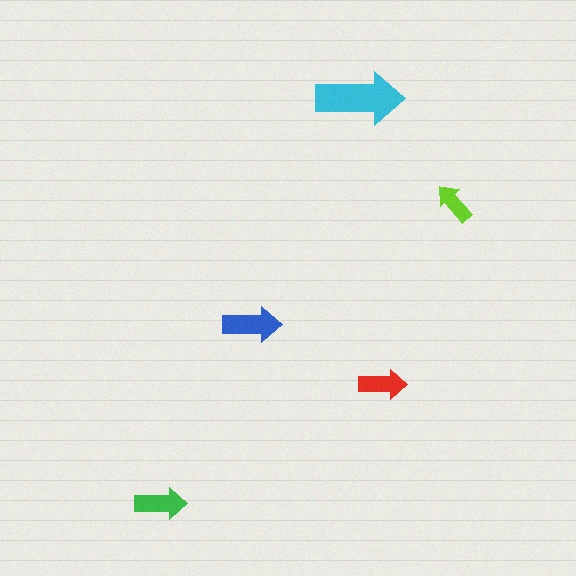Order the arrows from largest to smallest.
the cyan one, the blue one, the green one, the red one, the lime one.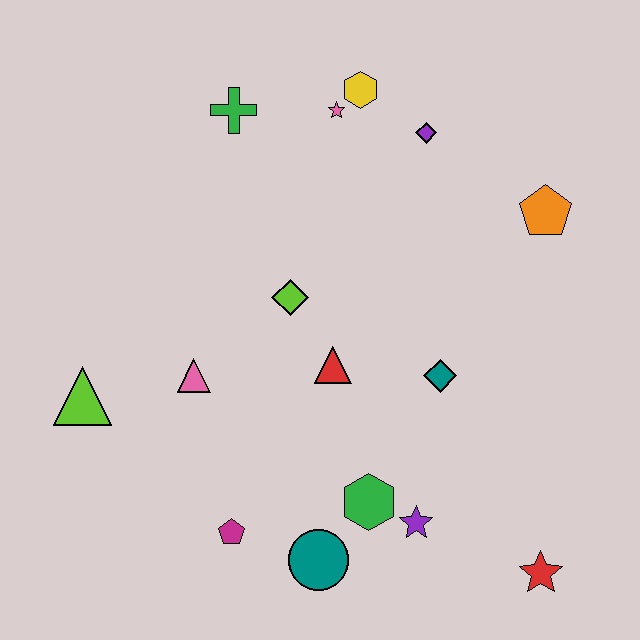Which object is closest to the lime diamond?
The red triangle is closest to the lime diamond.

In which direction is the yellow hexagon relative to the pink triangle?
The yellow hexagon is above the pink triangle.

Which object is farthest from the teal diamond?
The lime triangle is farthest from the teal diamond.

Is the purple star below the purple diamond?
Yes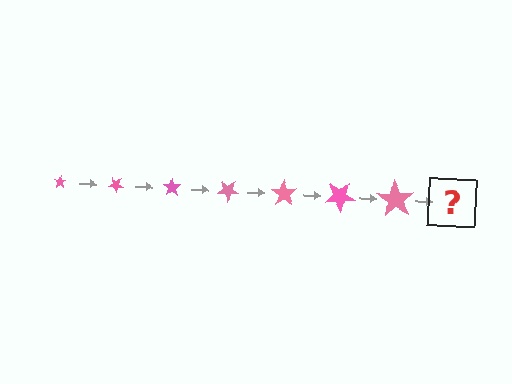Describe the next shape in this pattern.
It should be a star, larger than the previous one and rotated 245 degrees from the start.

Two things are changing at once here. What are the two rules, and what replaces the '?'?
The two rules are that the star grows larger each step and it rotates 35 degrees each step. The '?' should be a star, larger than the previous one and rotated 245 degrees from the start.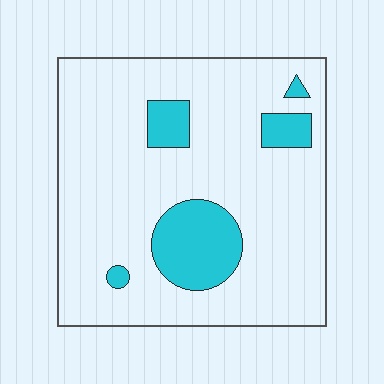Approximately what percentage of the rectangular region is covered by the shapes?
Approximately 15%.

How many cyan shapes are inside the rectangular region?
5.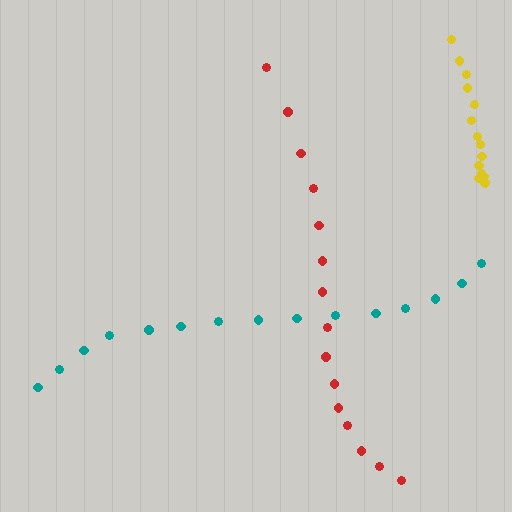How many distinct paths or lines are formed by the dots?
There are 3 distinct paths.